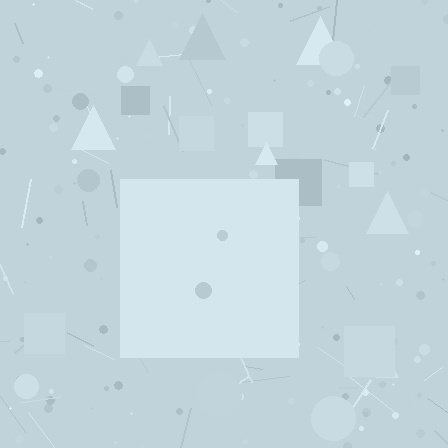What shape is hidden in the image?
A square is hidden in the image.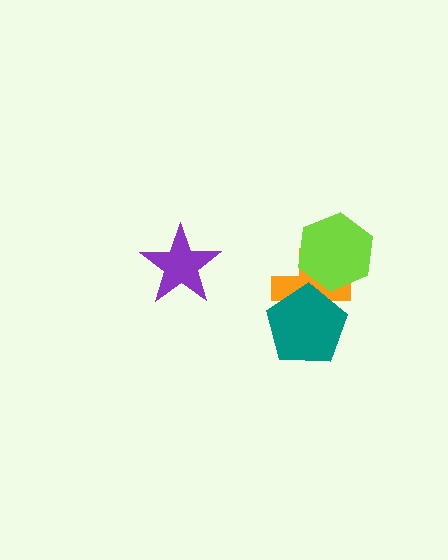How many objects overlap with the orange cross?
2 objects overlap with the orange cross.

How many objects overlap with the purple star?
0 objects overlap with the purple star.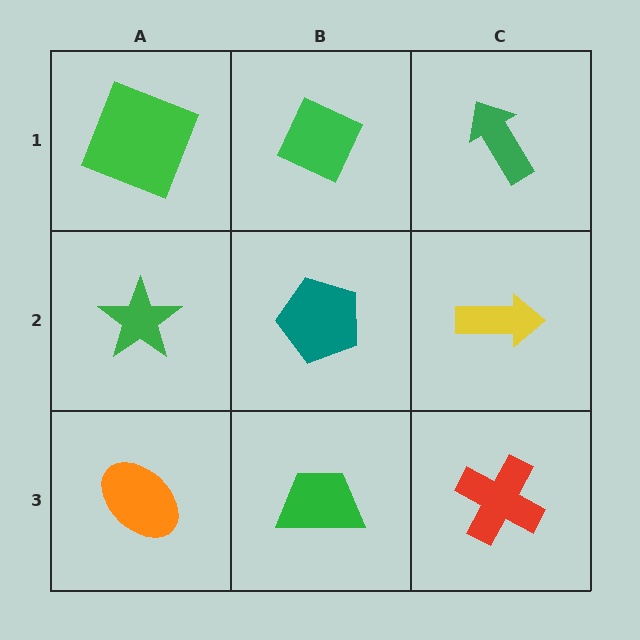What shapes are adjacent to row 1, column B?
A teal pentagon (row 2, column B), a green square (row 1, column A), a green arrow (row 1, column C).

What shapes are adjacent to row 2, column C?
A green arrow (row 1, column C), a red cross (row 3, column C), a teal pentagon (row 2, column B).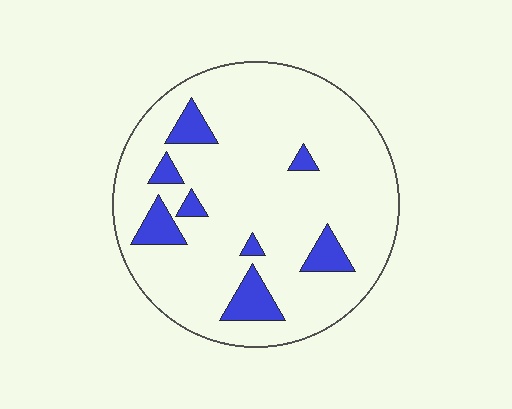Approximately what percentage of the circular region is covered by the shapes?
Approximately 15%.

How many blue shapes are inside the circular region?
8.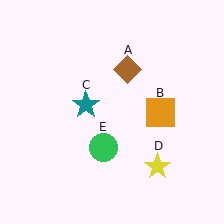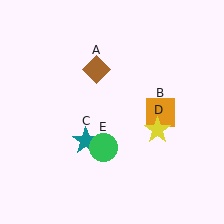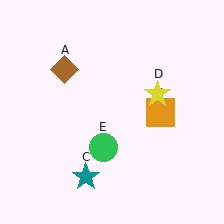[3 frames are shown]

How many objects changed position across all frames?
3 objects changed position: brown diamond (object A), teal star (object C), yellow star (object D).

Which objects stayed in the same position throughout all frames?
Orange square (object B) and green circle (object E) remained stationary.